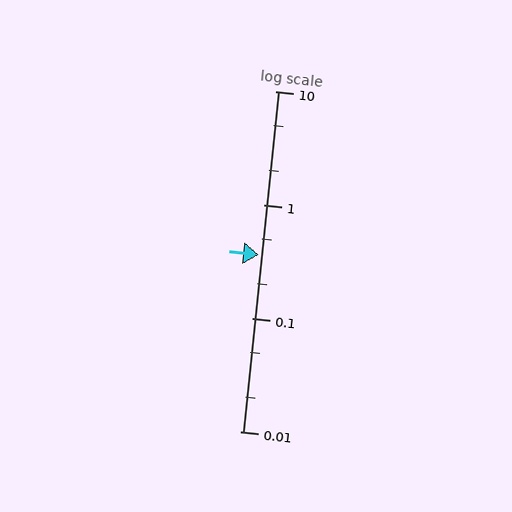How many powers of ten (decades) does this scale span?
The scale spans 3 decades, from 0.01 to 10.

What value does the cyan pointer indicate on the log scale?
The pointer indicates approximately 0.36.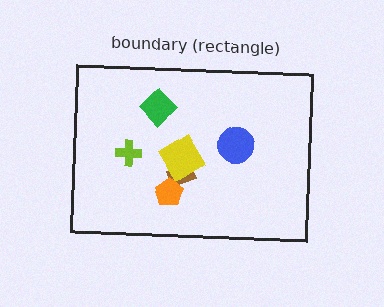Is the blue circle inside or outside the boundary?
Inside.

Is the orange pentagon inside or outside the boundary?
Inside.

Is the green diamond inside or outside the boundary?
Inside.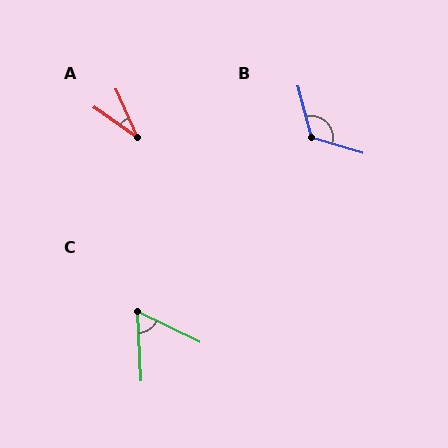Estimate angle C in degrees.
Approximately 61 degrees.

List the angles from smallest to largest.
A (31°), C (61°), B (121°).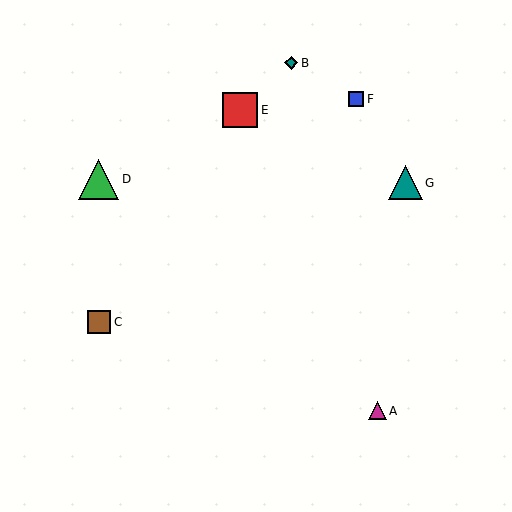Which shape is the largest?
The green triangle (labeled D) is the largest.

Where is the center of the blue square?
The center of the blue square is at (356, 99).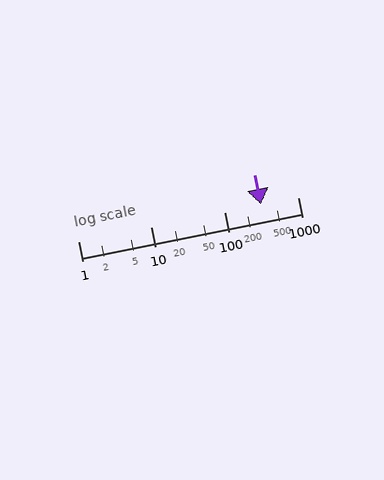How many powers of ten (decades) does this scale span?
The scale spans 3 decades, from 1 to 1000.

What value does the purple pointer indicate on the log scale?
The pointer indicates approximately 310.